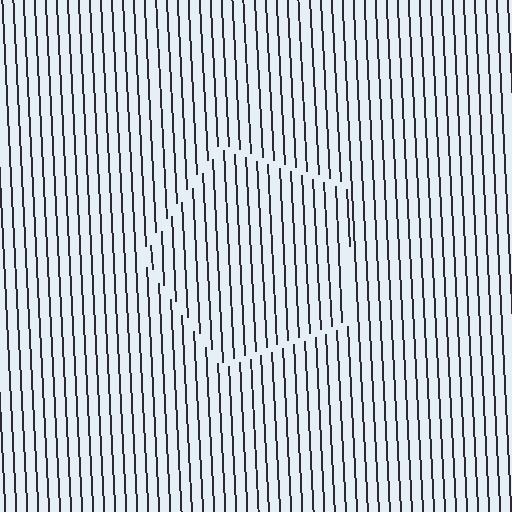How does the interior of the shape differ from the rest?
The interior of the shape contains the same grating, shifted by half a period — the contour is defined by the phase discontinuity where line-ends from the inner and outer gratings abut.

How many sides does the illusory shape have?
5 sides — the line-ends trace a pentagon.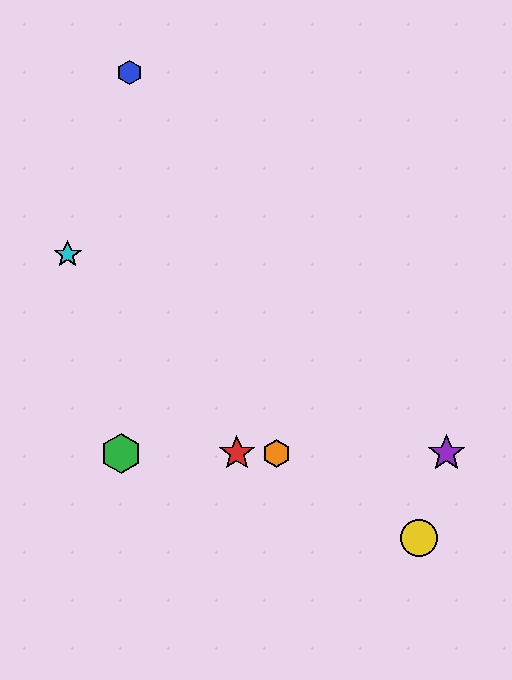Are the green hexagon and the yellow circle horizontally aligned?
No, the green hexagon is at y≈453 and the yellow circle is at y≈538.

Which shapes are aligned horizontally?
The red star, the green hexagon, the purple star, the orange hexagon are aligned horizontally.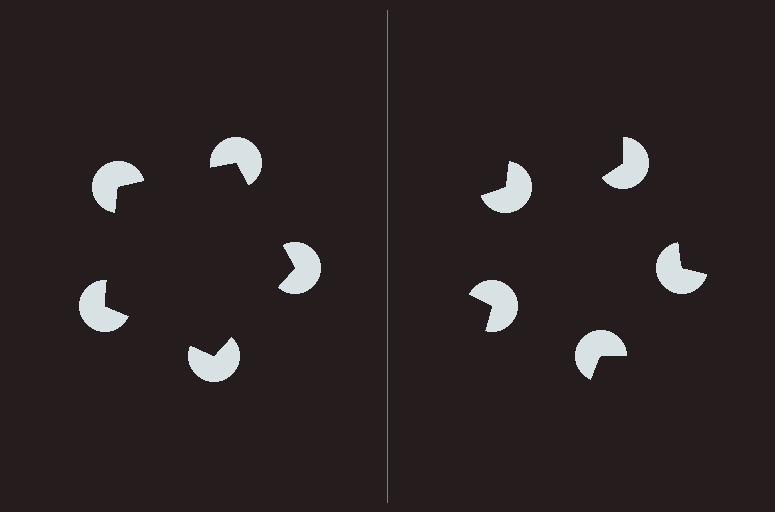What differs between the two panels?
The pac-man discs are positioned identically on both sides; only the wedge orientations differ. On the left they align to a pentagon; on the right they are misaligned.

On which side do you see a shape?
An illusory pentagon appears on the left side. On the right side the wedge cuts are rotated, so no coherent shape forms.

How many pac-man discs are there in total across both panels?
10 — 5 on each side.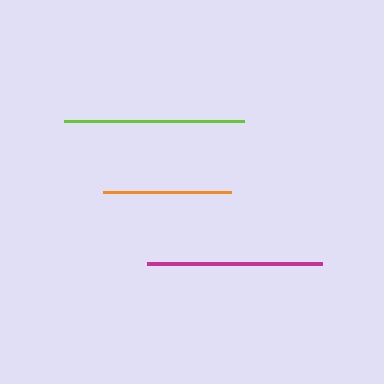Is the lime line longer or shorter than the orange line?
The lime line is longer than the orange line.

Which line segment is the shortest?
The orange line is the shortest at approximately 128 pixels.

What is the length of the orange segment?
The orange segment is approximately 128 pixels long.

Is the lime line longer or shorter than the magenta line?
The lime line is longer than the magenta line.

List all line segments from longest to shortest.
From longest to shortest: lime, magenta, orange.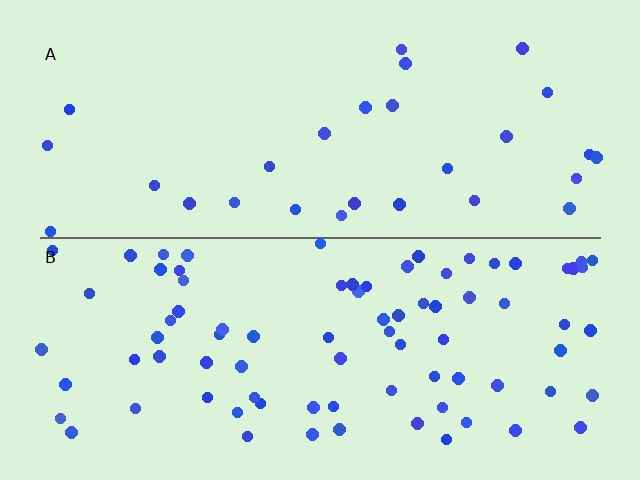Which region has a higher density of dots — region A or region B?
B (the bottom).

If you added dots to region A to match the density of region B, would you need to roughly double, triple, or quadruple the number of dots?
Approximately triple.